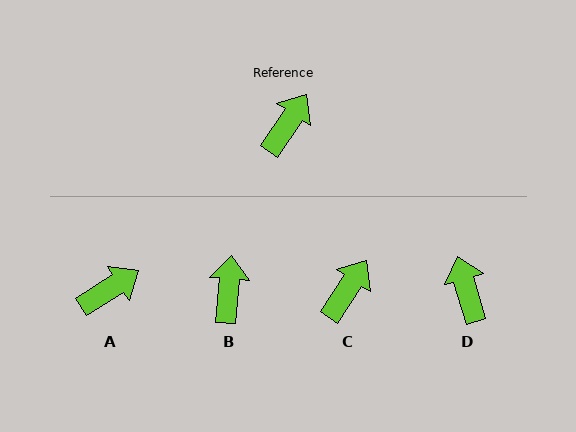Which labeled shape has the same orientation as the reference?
C.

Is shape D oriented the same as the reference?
No, it is off by about 49 degrees.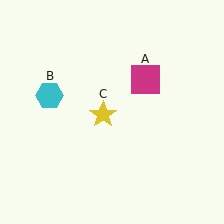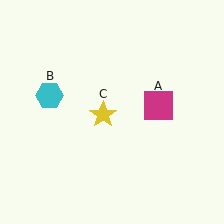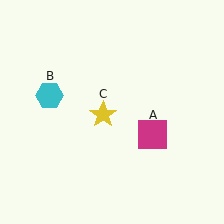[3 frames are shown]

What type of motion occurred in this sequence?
The magenta square (object A) rotated clockwise around the center of the scene.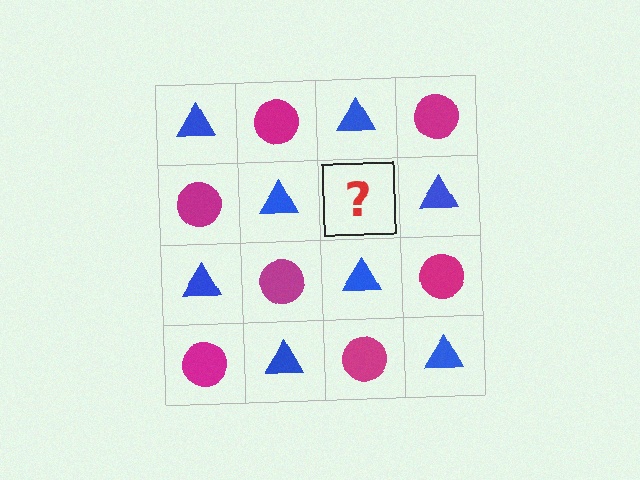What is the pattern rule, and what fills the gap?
The rule is that it alternates blue triangle and magenta circle in a checkerboard pattern. The gap should be filled with a magenta circle.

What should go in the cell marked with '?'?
The missing cell should contain a magenta circle.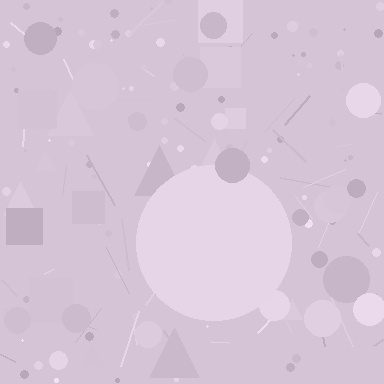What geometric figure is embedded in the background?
A circle is embedded in the background.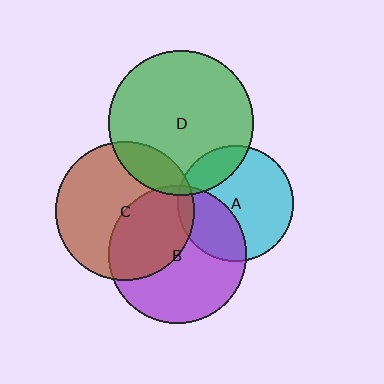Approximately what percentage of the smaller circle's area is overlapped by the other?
Approximately 5%.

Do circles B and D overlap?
Yes.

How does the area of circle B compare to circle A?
Approximately 1.4 times.